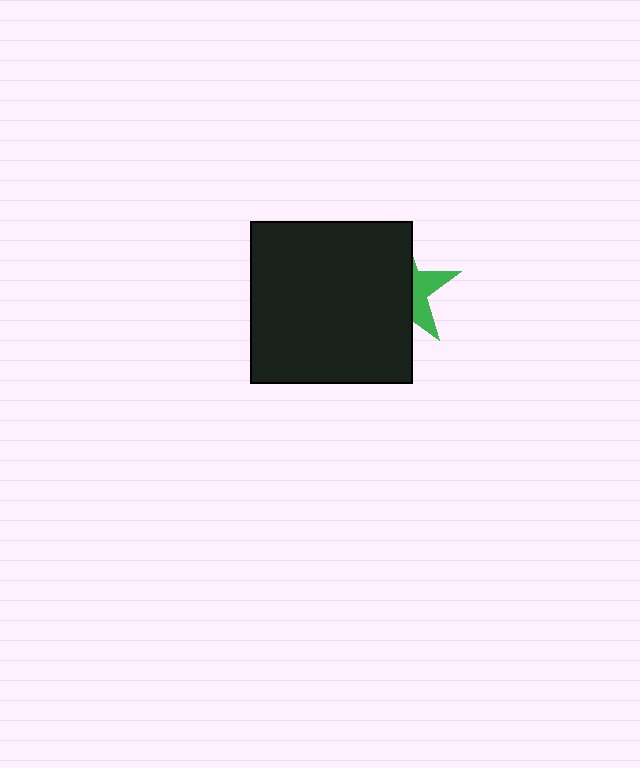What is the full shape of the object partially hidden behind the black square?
The partially hidden object is a green star.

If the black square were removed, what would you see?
You would see the complete green star.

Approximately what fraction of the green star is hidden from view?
Roughly 68% of the green star is hidden behind the black square.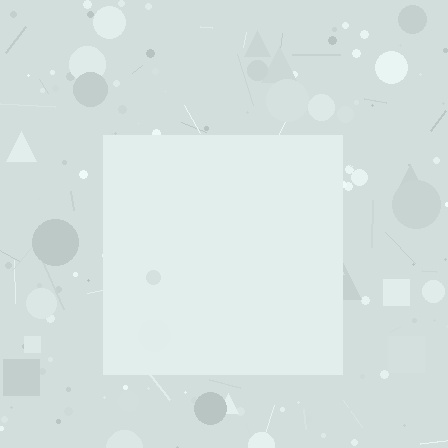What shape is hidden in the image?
A square is hidden in the image.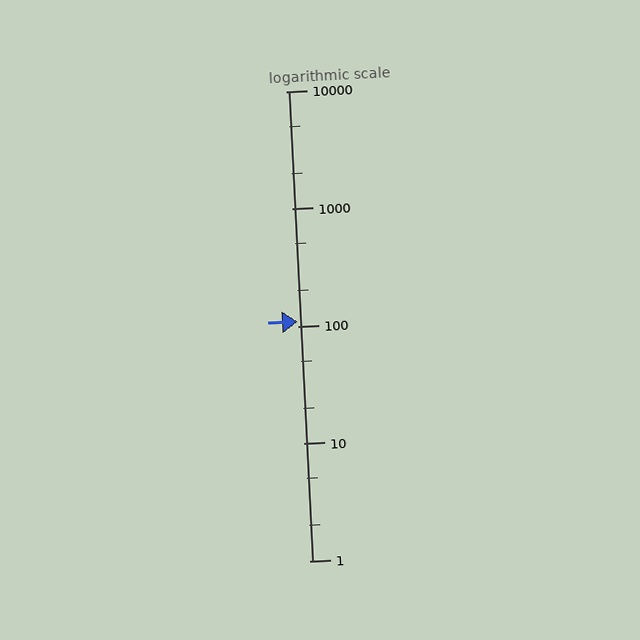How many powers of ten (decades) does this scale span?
The scale spans 4 decades, from 1 to 10000.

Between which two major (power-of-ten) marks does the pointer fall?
The pointer is between 100 and 1000.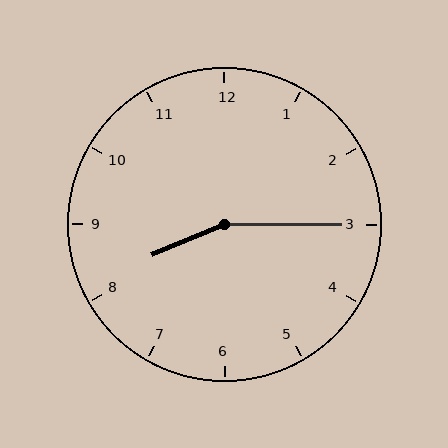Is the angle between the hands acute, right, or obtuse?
It is obtuse.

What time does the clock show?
8:15.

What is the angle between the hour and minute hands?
Approximately 158 degrees.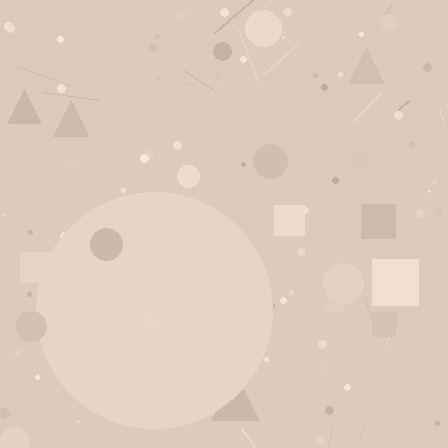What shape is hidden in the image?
A circle is hidden in the image.